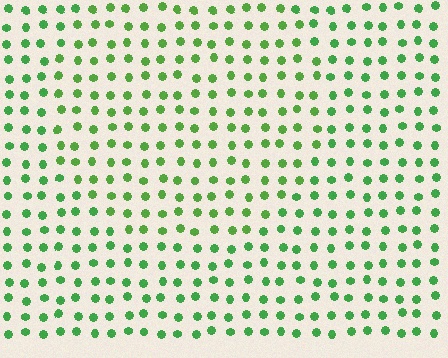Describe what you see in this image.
The image is filled with small green elements in a uniform arrangement. A circle-shaped region is visible where the elements are tinted to a slightly different hue, forming a subtle color boundary.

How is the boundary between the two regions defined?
The boundary is defined purely by a slight shift in hue (about 18 degrees). Spacing, size, and orientation are identical on both sides.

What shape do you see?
I see a circle.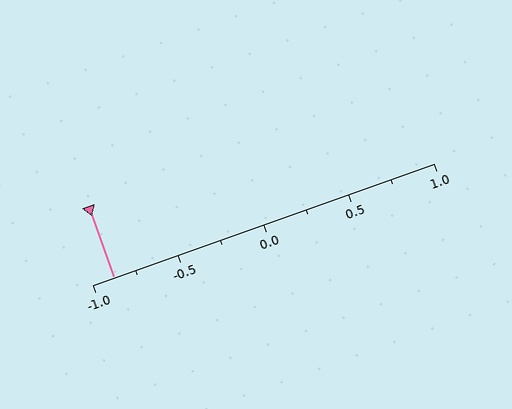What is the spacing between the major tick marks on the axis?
The major ticks are spaced 0.5 apart.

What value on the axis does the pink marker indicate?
The marker indicates approximately -0.88.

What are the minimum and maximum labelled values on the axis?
The axis runs from -1.0 to 1.0.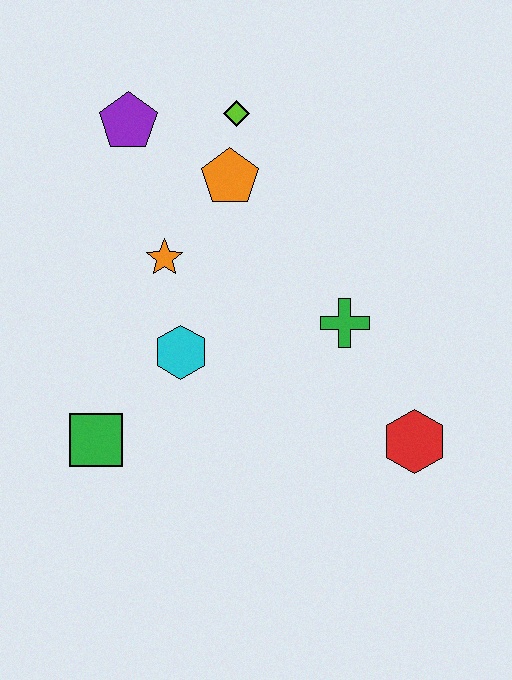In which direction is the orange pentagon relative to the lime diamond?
The orange pentagon is below the lime diamond.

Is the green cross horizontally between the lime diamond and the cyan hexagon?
No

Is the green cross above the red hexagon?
Yes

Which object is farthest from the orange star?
The red hexagon is farthest from the orange star.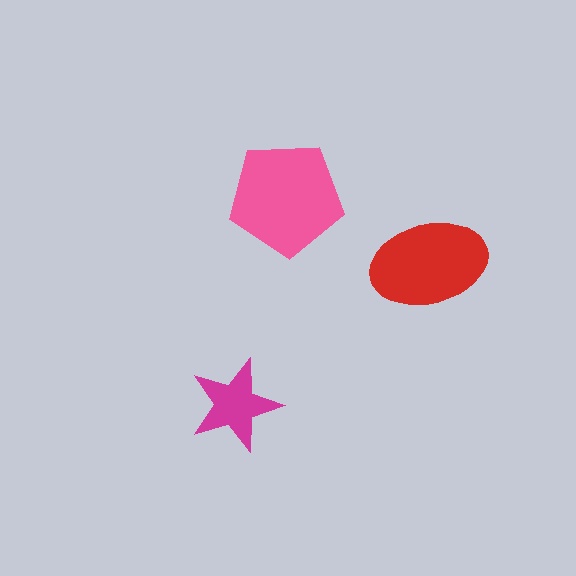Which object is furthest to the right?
The red ellipse is rightmost.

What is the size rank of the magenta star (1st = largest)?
3rd.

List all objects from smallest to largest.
The magenta star, the red ellipse, the pink pentagon.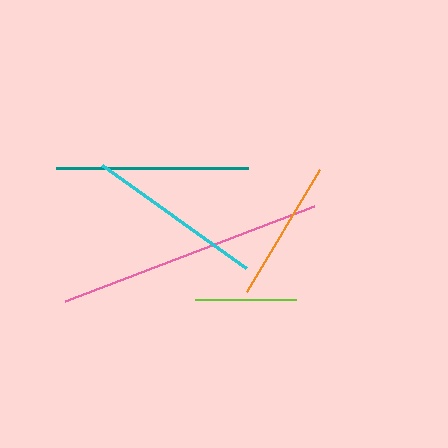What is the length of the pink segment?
The pink segment is approximately 266 pixels long.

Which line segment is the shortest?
The lime line is the shortest at approximately 101 pixels.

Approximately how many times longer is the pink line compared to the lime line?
The pink line is approximately 2.6 times the length of the lime line.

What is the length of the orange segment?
The orange segment is approximately 141 pixels long.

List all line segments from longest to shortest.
From longest to shortest: pink, teal, cyan, orange, lime.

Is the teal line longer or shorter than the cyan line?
The teal line is longer than the cyan line.